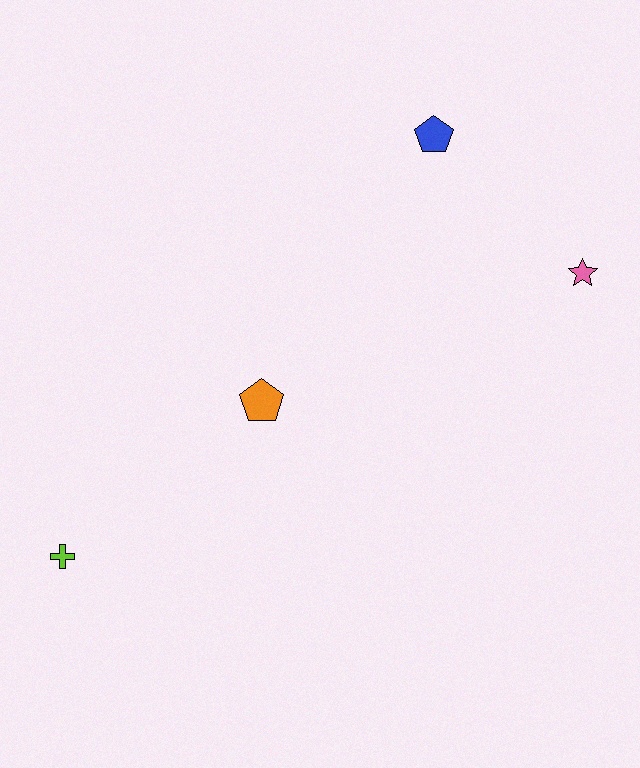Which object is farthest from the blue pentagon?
The lime cross is farthest from the blue pentagon.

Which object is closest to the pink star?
The blue pentagon is closest to the pink star.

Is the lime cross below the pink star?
Yes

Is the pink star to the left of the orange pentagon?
No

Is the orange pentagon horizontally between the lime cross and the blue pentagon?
Yes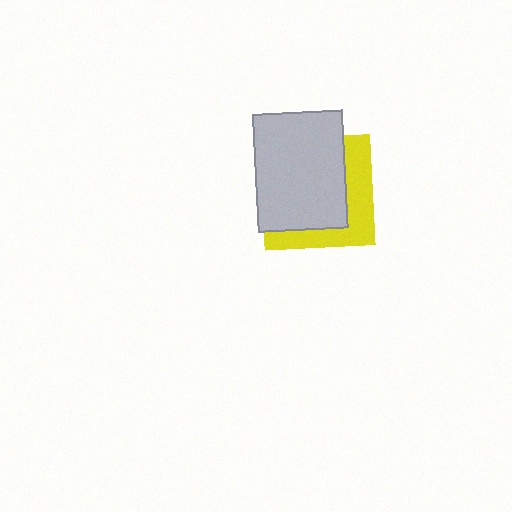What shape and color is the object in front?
The object in front is a light gray rectangle.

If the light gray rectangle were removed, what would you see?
You would see the complete yellow square.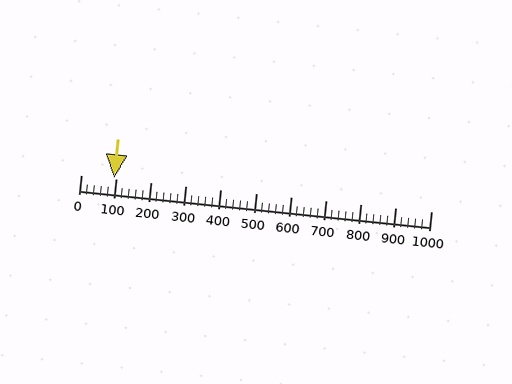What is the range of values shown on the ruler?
The ruler shows values from 0 to 1000.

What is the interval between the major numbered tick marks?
The major tick marks are spaced 100 units apart.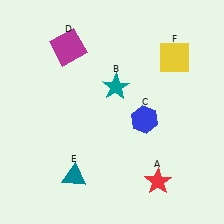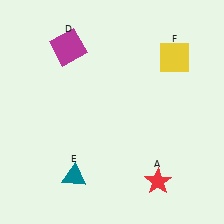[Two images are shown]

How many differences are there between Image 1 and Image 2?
There are 2 differences between the two images.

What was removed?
The teal star (B), the blue hexagon (C) were removed in Image 2.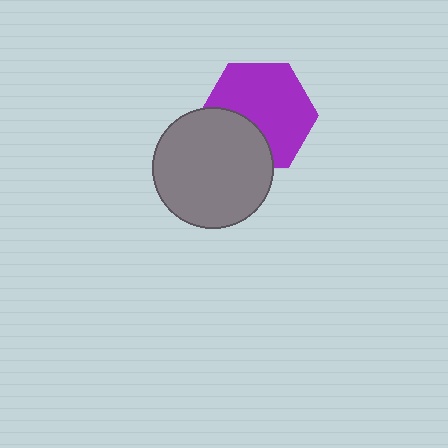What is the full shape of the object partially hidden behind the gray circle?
The partially hidden object is a purple hexagon.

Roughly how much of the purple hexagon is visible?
Most of it is visible (roughly 69%).